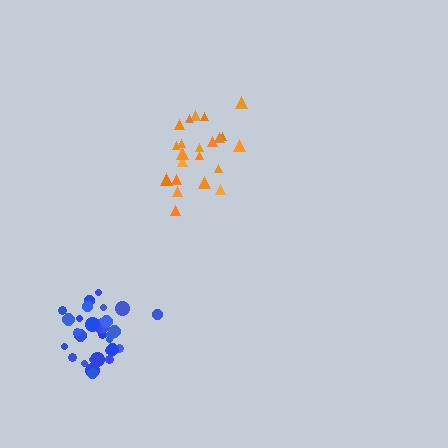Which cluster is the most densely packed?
Blue.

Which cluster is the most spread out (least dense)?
Orange.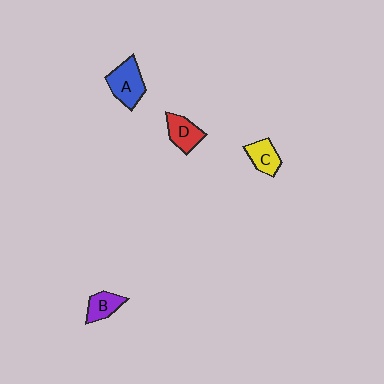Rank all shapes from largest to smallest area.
From largest to smallest: A (blue), D (red), C (yellow), B (purple).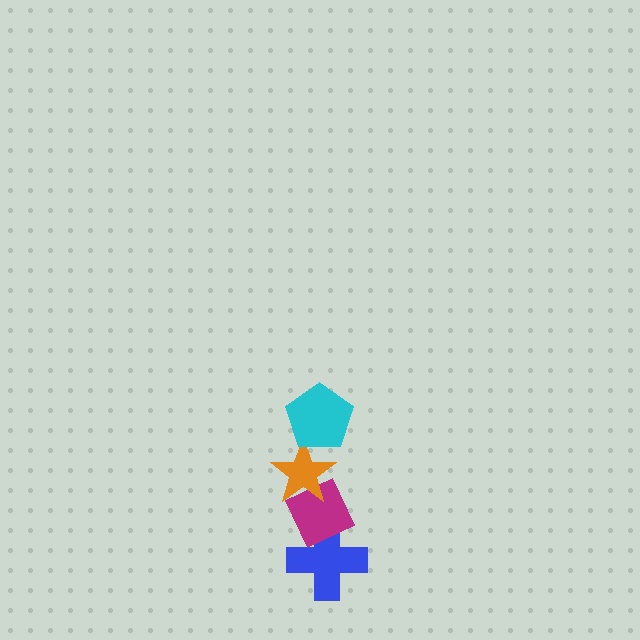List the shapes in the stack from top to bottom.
From top to bottom: the cyan pentagon, the orange star, the magenta diamond, the blue cross.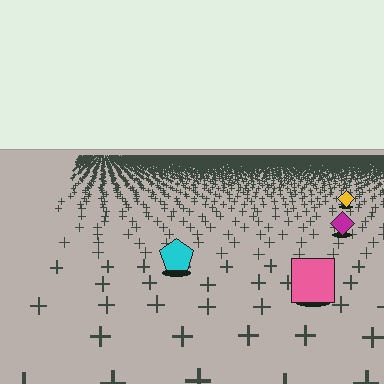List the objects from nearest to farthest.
From nearest to farthest: the pink square, the cyan pentagon, the magenta diamond, the yellow diamond.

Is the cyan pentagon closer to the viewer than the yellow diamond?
Yes. The cyan pentagon is closer — you can tell from the texture gradient: the ground texture is coarser near it.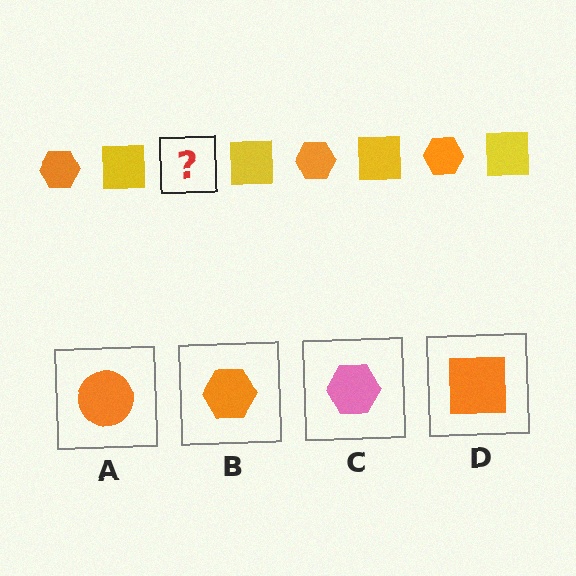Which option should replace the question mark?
Option B.